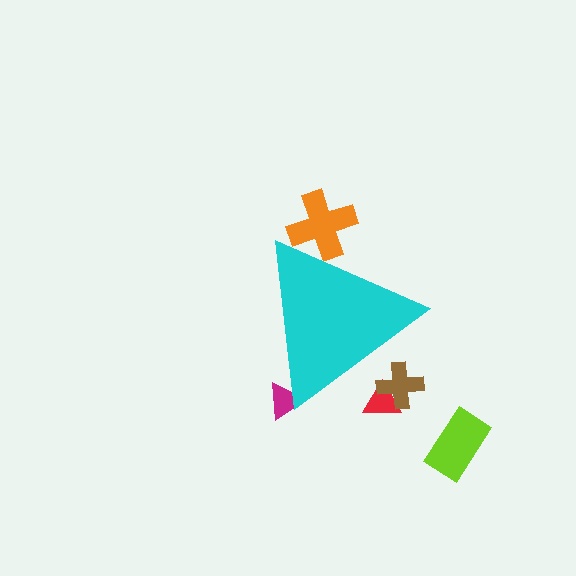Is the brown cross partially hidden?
Yes, the brown cross is partially hidden behind the cyan triangle.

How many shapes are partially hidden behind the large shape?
4 shapes are partially hidden.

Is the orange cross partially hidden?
Yes, the orange cross is partially hidden behind the cyan triangle.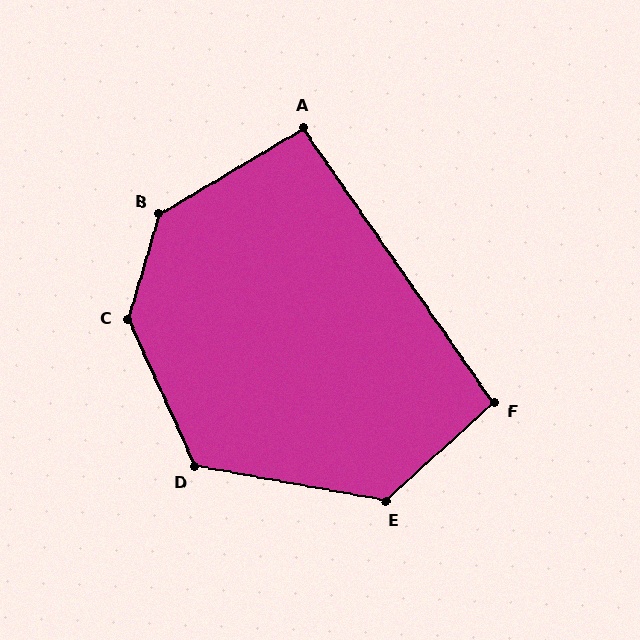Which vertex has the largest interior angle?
C, at approximately 139 degrees.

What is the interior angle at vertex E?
Approximately 127 degrees (obtuse).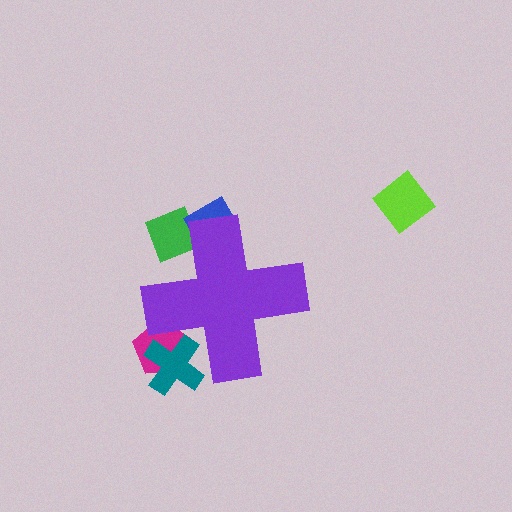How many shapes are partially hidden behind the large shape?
4 shapes are partially hidden.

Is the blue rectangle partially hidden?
Yes, the blue rectangle is partially hidden behind the purple cross.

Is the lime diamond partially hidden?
No, the lime diamond is fully visible.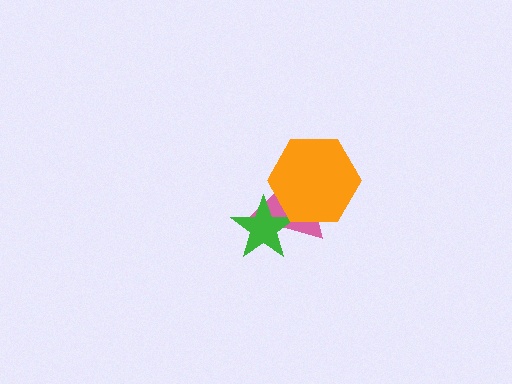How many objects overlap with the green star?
2 objects overlap with the green star.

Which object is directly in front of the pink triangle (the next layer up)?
The green star is directly in front of the pink triangle.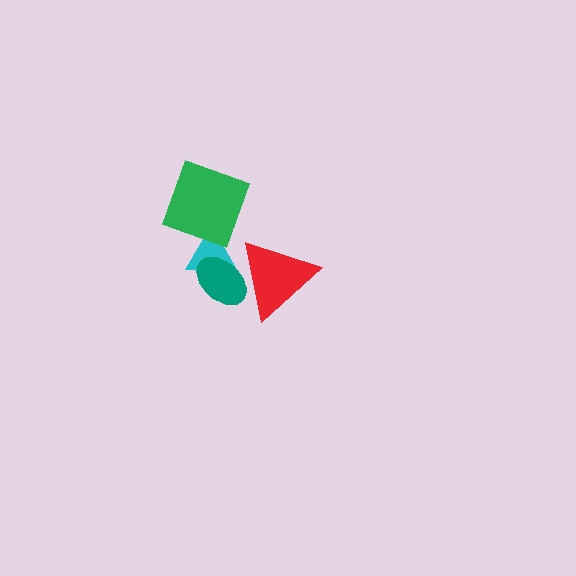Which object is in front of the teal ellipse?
The red triangle is in front of the teal ellipse.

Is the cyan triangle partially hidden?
Yes, it is partially covered by another shape.